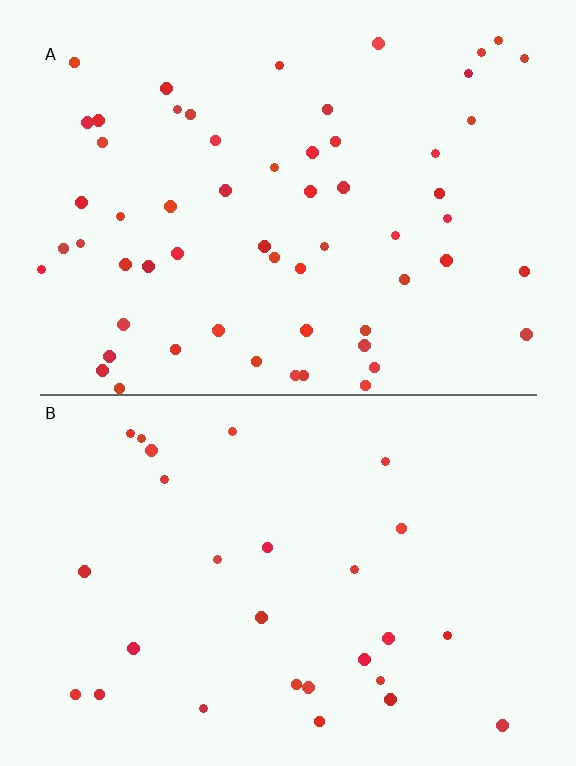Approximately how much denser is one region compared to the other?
Approximately 2.1× — region A over region B.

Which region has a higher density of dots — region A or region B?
A (the top).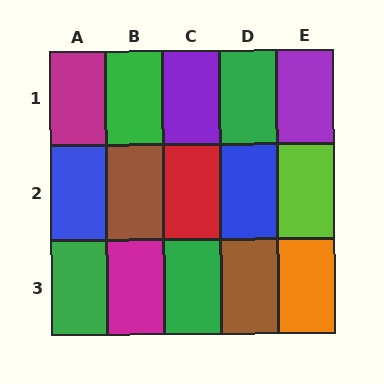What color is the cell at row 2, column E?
Lime.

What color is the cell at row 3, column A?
Green.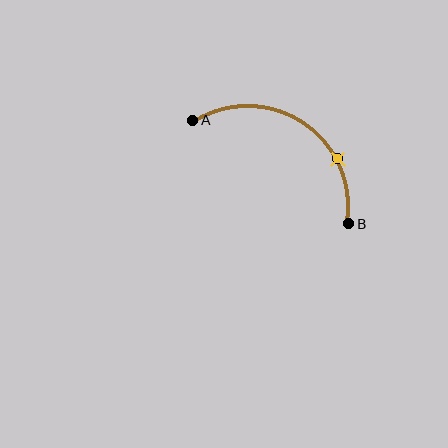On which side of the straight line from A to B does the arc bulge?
The arc bulges above the straight line connecting A and B.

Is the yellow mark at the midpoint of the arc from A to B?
No. The yellow mark lies on the arc but is closer to endpoint B. The arc midpoint would be at the point on the curve equidistant along the arc from both A and B.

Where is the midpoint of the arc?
The arc midpoint is the point on the curve farthest from the straight line joining A and B. It sits above that line.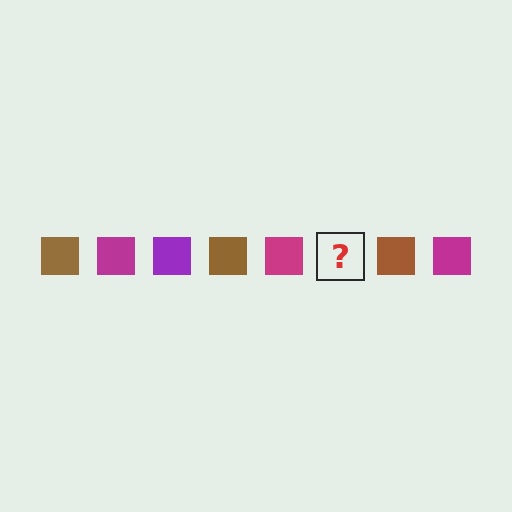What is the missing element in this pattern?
The missing element is a purple square.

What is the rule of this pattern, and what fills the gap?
The rule is that the pattern cycles through brown, magenta, purple squares. The gap should be filled with a purple square.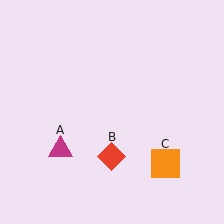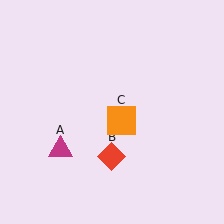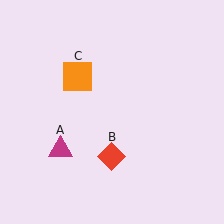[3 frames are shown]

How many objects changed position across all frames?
1 object changed position: orange square (object C).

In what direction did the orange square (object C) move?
The orange square (object C) moved up and to the left.